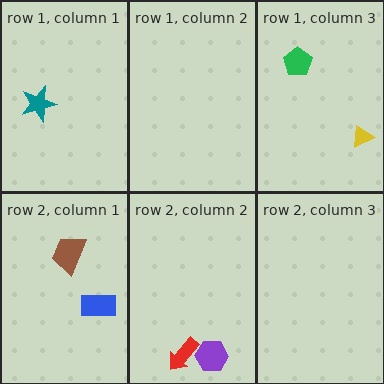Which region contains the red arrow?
The row 2, column 2 region.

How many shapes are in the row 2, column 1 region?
2.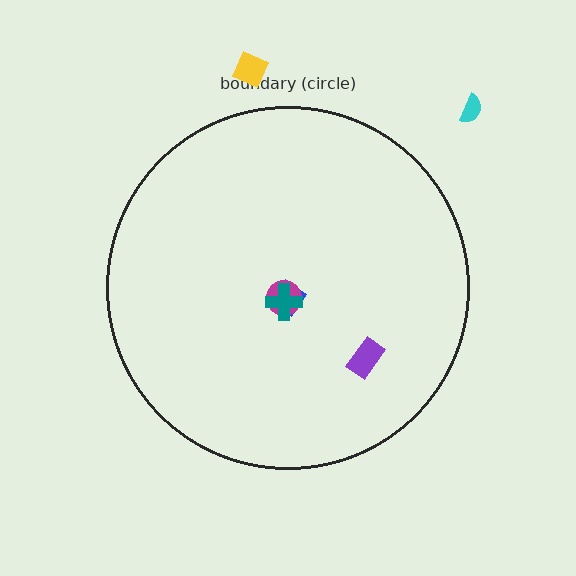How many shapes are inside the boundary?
4 inside, 2 outside.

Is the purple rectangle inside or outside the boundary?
Inside.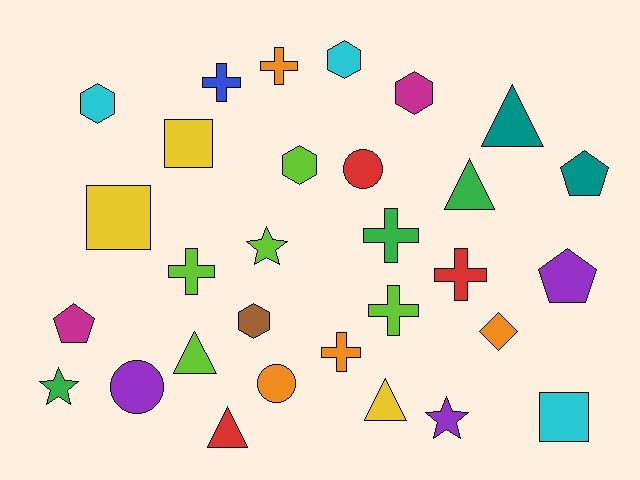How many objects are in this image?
There are 30 objects.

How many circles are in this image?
There are 3 circles.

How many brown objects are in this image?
There is 1 brown object.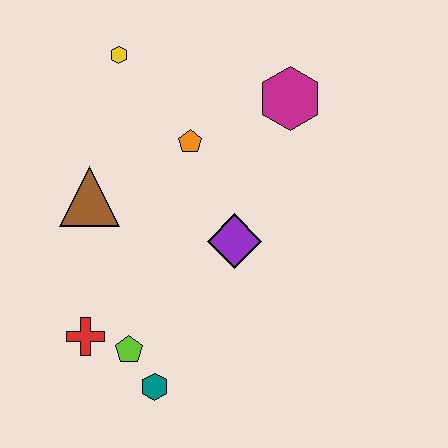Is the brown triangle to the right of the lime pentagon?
No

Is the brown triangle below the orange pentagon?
Yes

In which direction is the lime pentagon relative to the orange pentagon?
The lime pentagon is below the orange pentagon.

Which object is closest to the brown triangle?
The orange pentagon is closest to the brown triangle.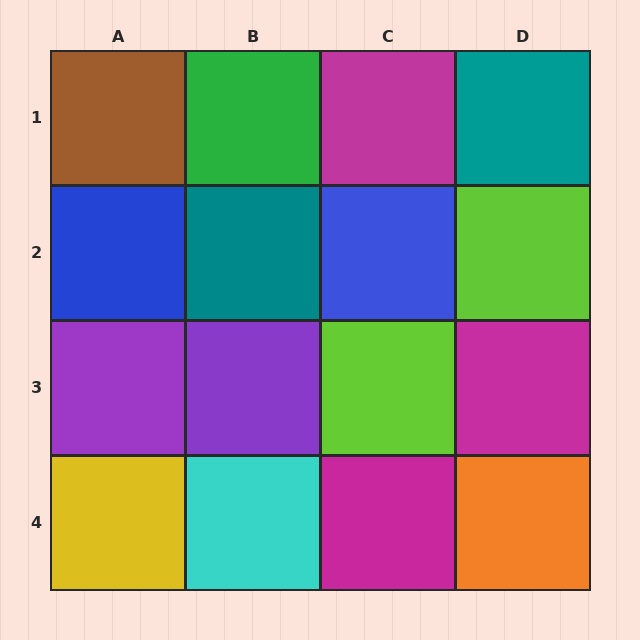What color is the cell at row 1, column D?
Teal.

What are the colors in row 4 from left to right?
Yellow, cyan, magenta, orange.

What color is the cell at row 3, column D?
Magenta.